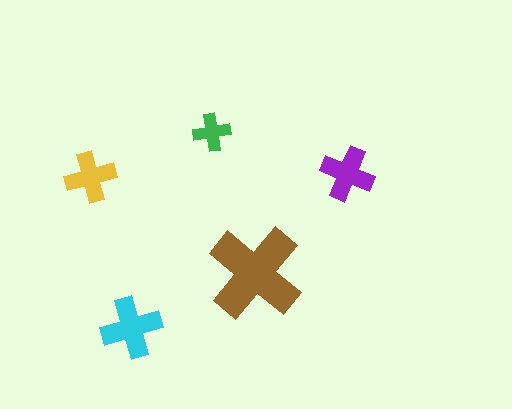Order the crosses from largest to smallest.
the brown one, the cyan one, the purple one, the yellow one, the green one.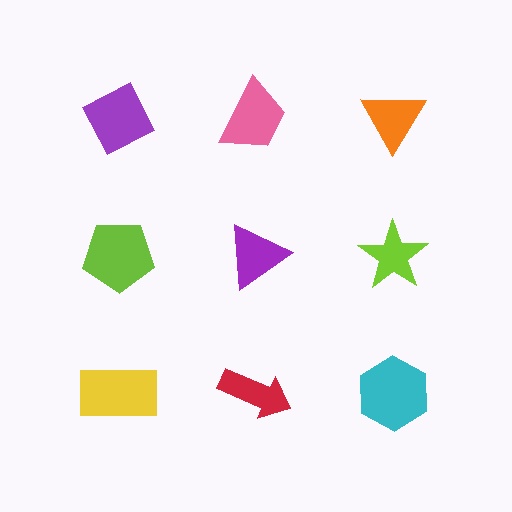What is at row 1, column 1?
A purple diamond.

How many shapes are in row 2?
3 shapes.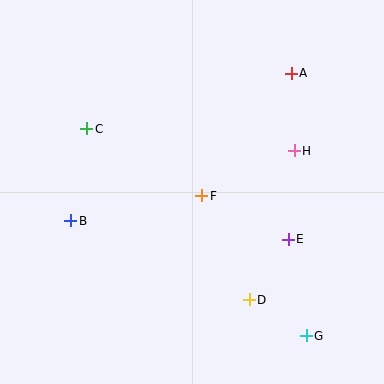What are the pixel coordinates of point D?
Point D is at (249, 300).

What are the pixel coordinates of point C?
Point C is at (87, 129).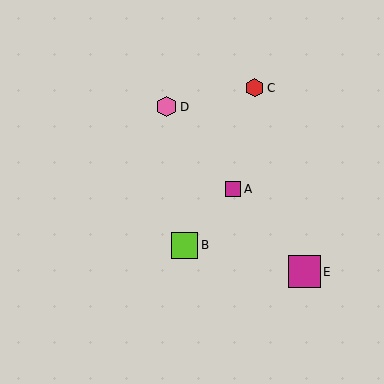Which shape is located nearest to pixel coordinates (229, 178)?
The magenta square (labeled A) at (233, 189) is nearest to that location.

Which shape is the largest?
The magenta square (labeled E) is the largest.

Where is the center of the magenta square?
The center of the magenta square is at (304, 272).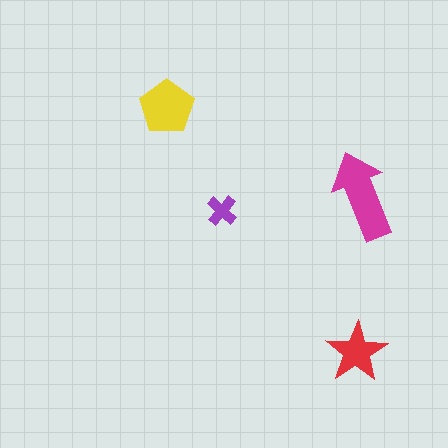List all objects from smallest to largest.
The purple cross, the red star, the yellow pentagon, the magenta arrow.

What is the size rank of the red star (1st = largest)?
3rd.